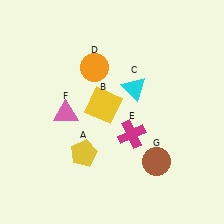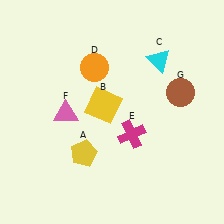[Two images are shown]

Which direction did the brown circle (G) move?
The brown circle (G) moved up.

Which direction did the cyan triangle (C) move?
The cyan triangle (C) moved up.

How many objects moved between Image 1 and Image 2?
2 objects moved between the two images.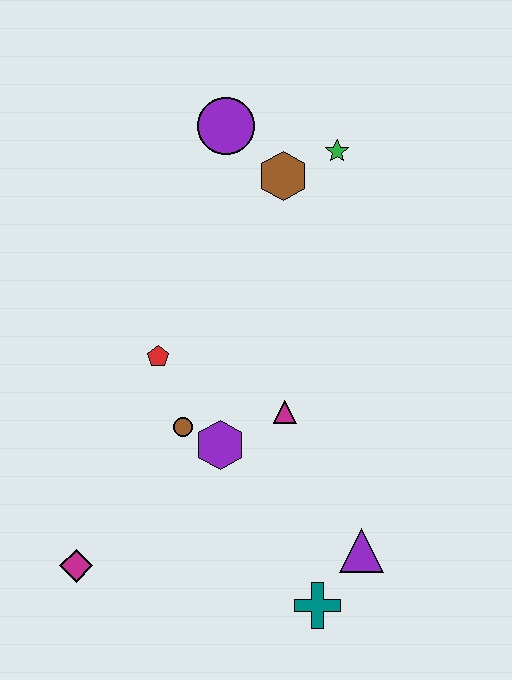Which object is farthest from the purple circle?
The teal cross is farthest from the purple circle.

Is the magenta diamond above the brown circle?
No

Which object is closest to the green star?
The brown hexagon is closest to the green star.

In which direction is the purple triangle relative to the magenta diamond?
The purple triangle is to the right of the magenta diamond.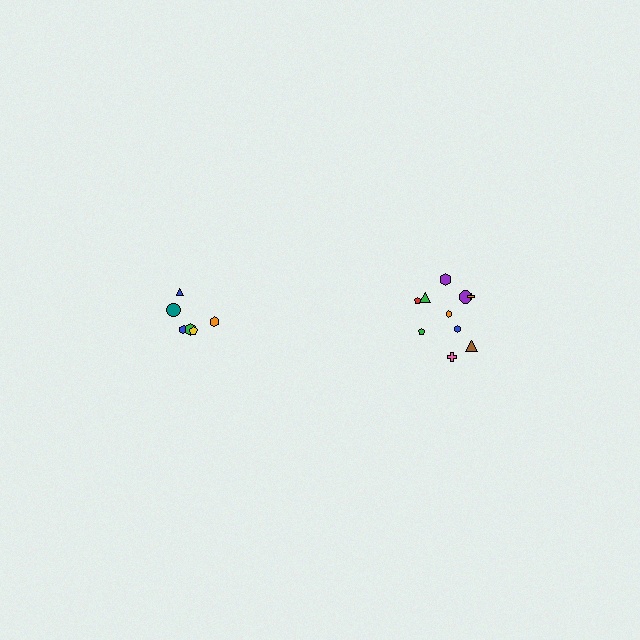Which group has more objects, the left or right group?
The right group.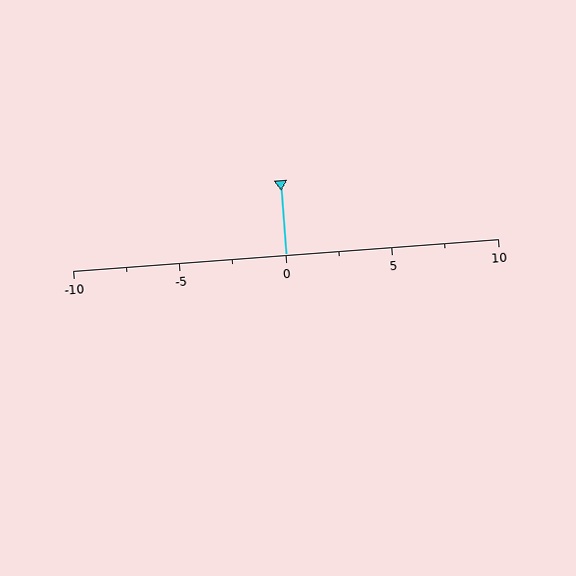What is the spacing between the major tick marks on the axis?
The major ticks are spaced 5 apart.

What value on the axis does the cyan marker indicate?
The marker indicates approximately 0.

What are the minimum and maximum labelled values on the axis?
The axis runs from -10 to 10.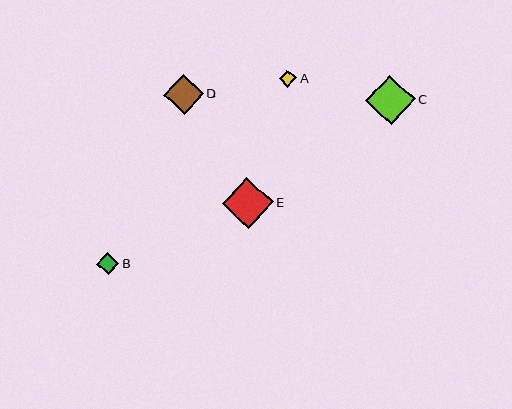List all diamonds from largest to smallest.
From largest to smallest: E, C, D, B, A.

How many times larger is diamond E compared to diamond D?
Diamond E is approximately 1.3 times the size of diamond D.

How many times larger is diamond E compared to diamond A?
Diamond E is approximately 2.9 times the size of diamond A.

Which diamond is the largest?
Diamond E is the largest with a size of approximately 51 pixels.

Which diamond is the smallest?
Diamond A is the smallest with a size of approximately 18 pixels.